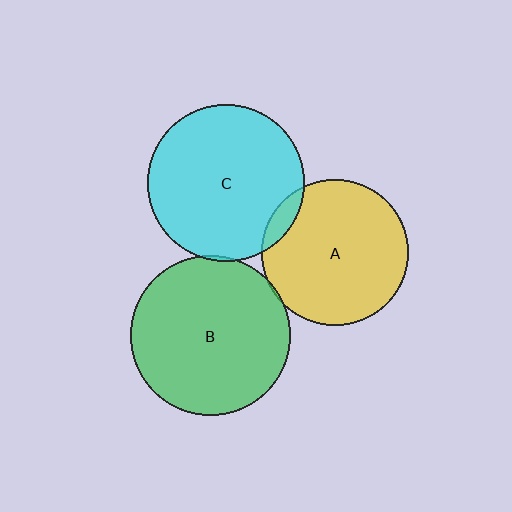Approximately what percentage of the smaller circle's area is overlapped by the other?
Approximately 5%.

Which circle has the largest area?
Circle B (green).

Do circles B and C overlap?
Yes.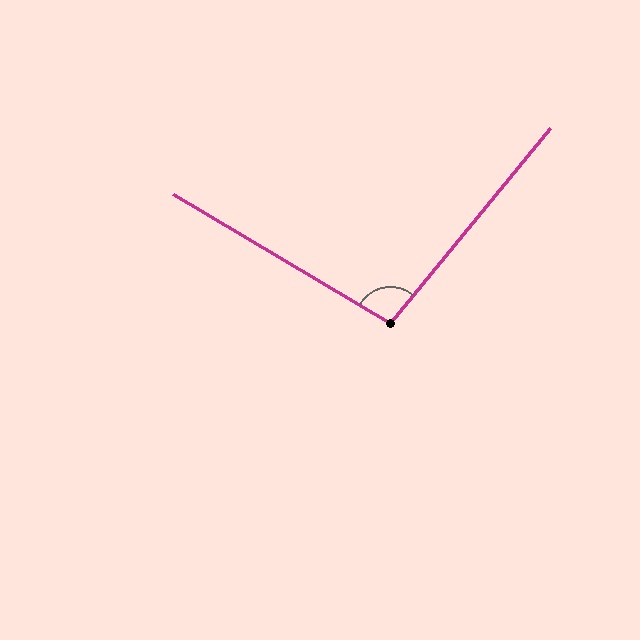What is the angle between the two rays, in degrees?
Approximately 99 degrees.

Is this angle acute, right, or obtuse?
It is obtuse.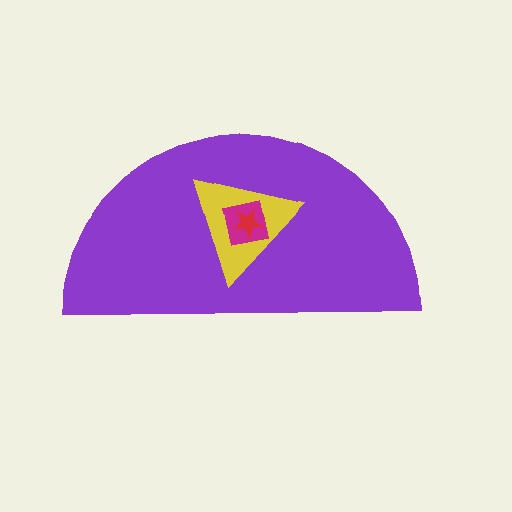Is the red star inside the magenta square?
Yes.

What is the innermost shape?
The red star.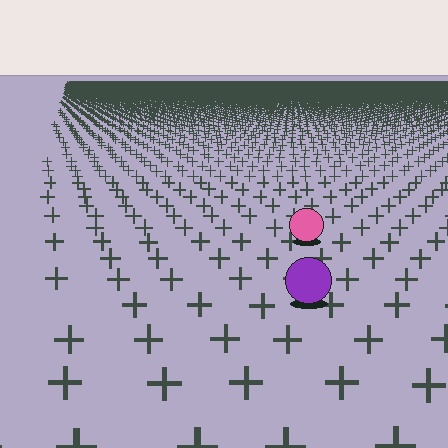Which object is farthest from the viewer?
The pink circle is farthest from the viewer. It appears smaller and the ground texture around it is denser.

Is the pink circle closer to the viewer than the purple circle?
No. The purple circle is closer — you can tell from the texture gradient: the ground texture is coarser near it.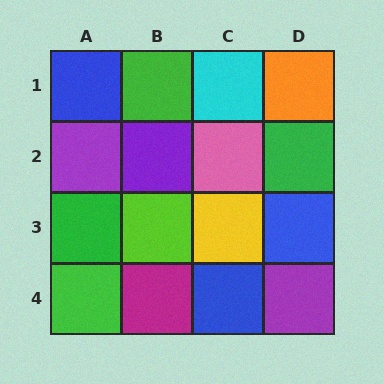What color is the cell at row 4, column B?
Magenta.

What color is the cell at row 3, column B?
Lime.